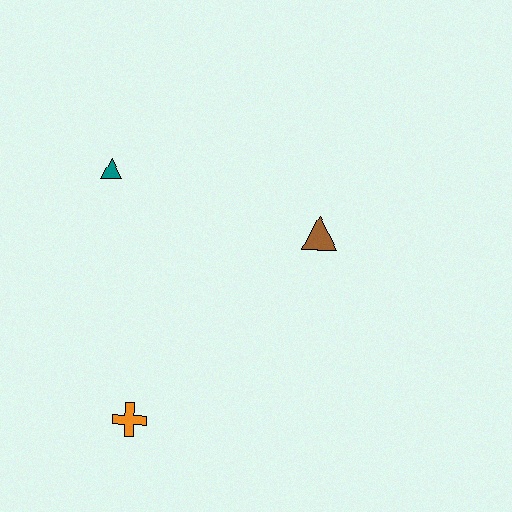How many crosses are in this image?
There is 1 cross.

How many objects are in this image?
There are 3 objects.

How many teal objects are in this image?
There is 1 teal object.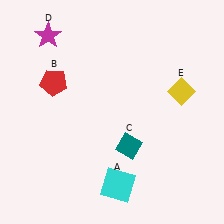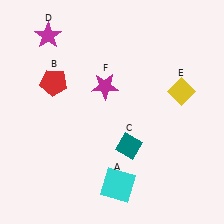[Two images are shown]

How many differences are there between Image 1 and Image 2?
There is 1 difference between the two images.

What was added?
A magenta star (F) was added in Image 2.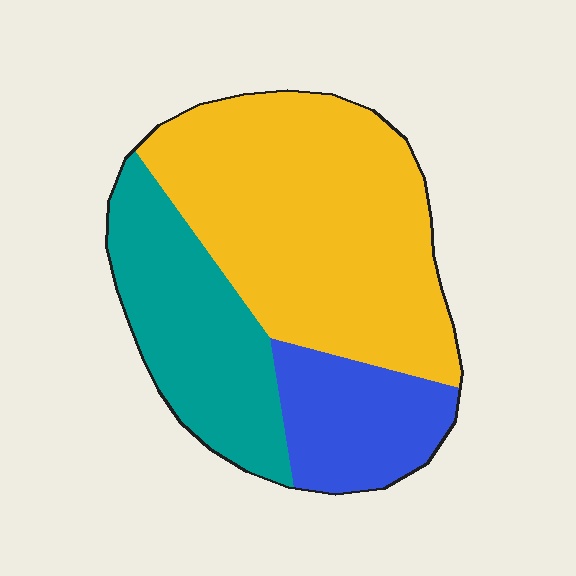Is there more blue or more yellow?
Yellow.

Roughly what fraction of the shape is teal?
Teal takes up about one quarter (1/4) of the shape.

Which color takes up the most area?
Yellow, at roughly 55%.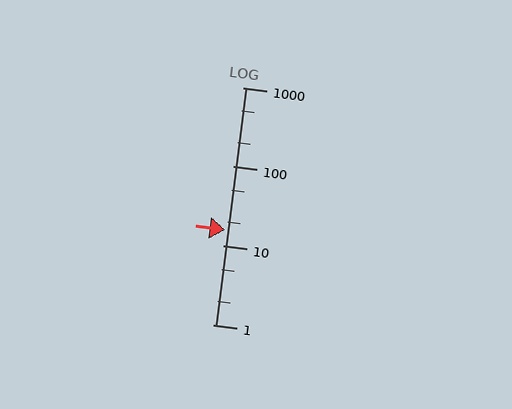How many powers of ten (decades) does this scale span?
The scale spans 3 decades, from 1 to 1000.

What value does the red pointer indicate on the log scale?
The pointer indicates approximately 16.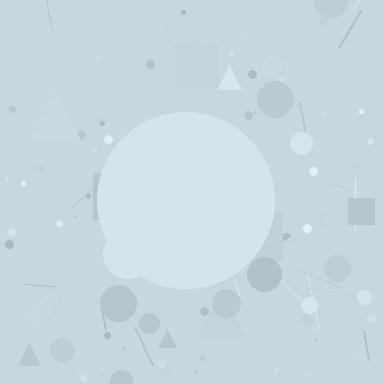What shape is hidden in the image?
A circle is hidden in the image.